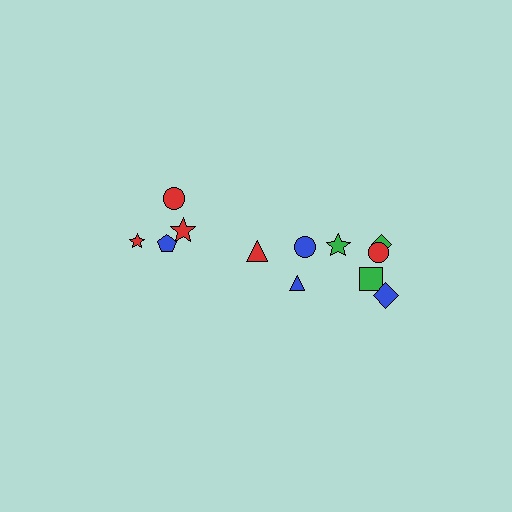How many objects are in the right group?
There are 7 objects.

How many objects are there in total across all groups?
There are 12 objects.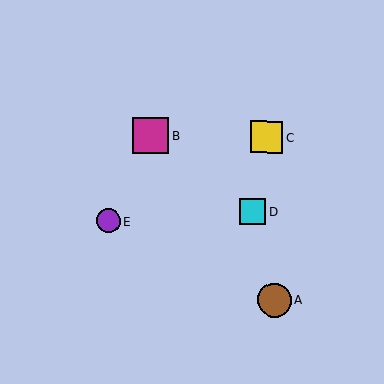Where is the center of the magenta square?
The center of the magenta square is at (151, 135).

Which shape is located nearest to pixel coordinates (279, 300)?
The brown circle (labeled A) at (275, 300) is nearest to that location.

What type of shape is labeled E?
Shape E is a purple circle.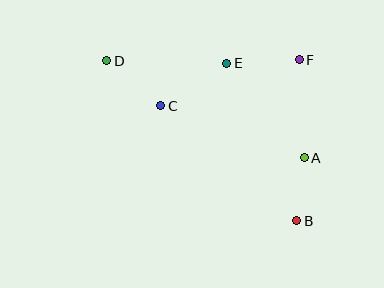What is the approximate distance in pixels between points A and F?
The distance between A and F is approximately 98 pixels.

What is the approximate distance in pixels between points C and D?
The distance between C and D is approximately 70 pixels.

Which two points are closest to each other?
Points A and B are closest to each other.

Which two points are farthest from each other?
Points B and D are farthest from each other.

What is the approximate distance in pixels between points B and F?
The distance between B and F is approximately 161 pixels.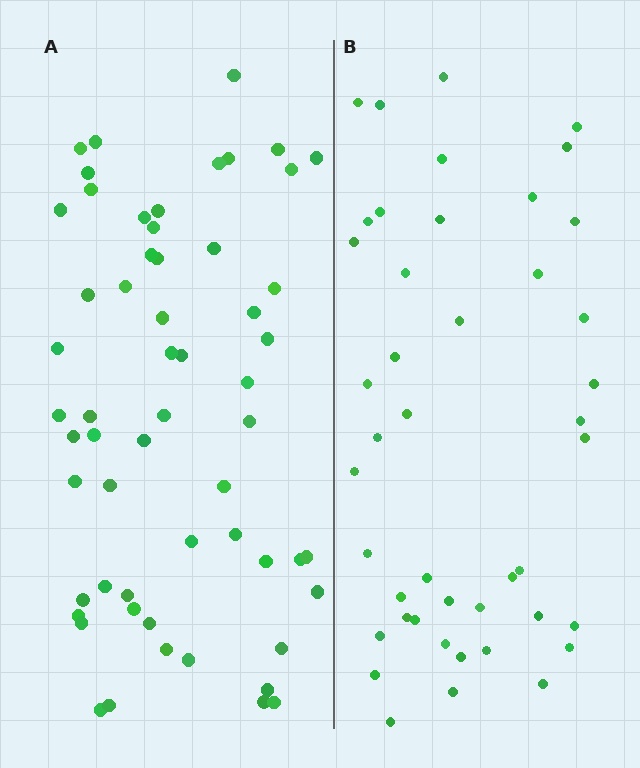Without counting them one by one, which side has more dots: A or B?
Region A (the left region) has more dots.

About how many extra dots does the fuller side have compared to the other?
Region A has approximately 15 more dots than region B.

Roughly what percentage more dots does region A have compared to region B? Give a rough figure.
About 30% more.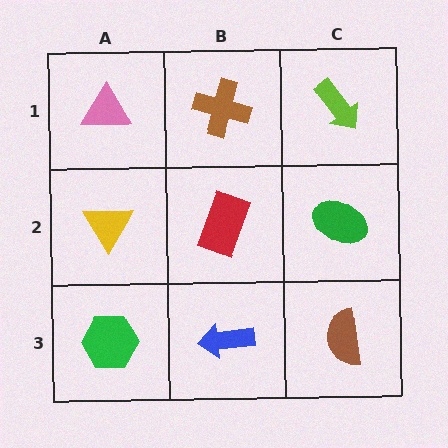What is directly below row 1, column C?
A green ellipse.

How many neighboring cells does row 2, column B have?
4.